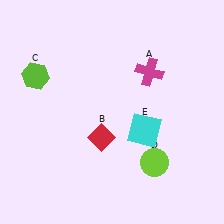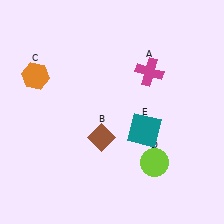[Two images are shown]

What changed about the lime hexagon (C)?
In Image 1, C is lime. In Image 2, it changed to orange.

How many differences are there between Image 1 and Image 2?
There are 3 differences between the two images.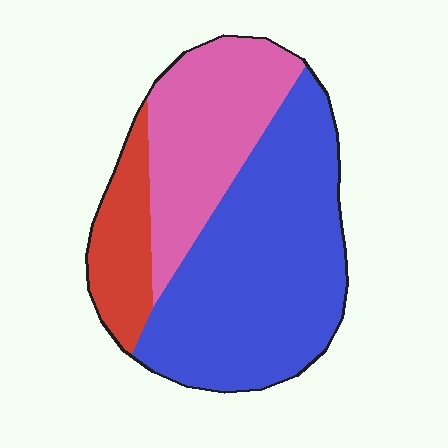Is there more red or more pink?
Pink.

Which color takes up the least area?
Red, at roughly 15%.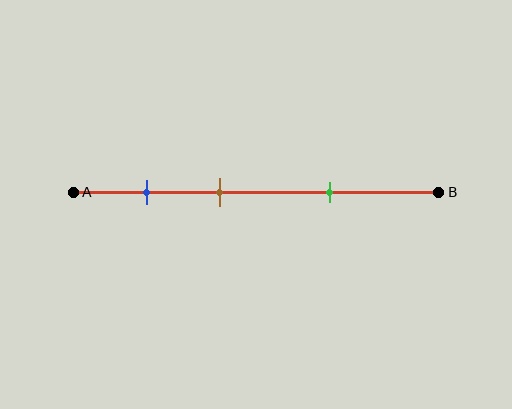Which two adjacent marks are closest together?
The blue and brown marks are the closest adjacent pair.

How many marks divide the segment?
There are 3 marks dividing the segment.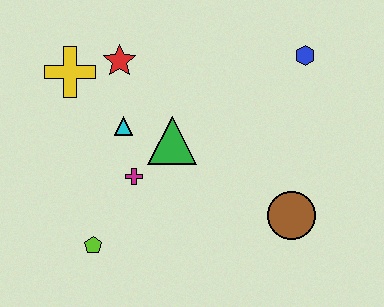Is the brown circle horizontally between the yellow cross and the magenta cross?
No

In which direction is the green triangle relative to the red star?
The green triangle is below the red star.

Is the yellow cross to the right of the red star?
No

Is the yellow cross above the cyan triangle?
Yes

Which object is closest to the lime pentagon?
The magenta cross is closest to the lime pentagon.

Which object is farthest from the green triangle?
The blue hexagon is farthest from the green triangle.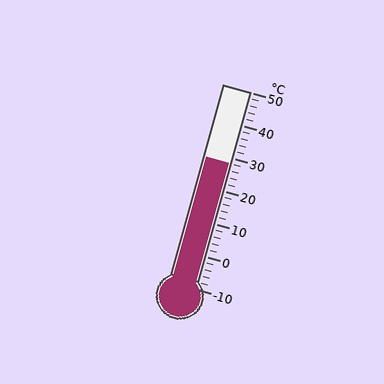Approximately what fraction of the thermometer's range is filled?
The thermometer is filled to approximately 65% of its range.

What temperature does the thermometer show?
The thermometer shows approximately 28°C.